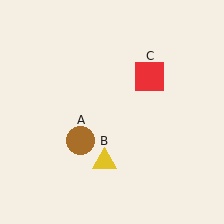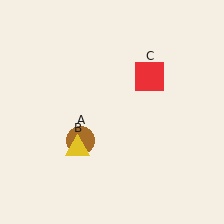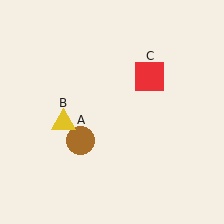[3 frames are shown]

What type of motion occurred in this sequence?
The yellow triangle (object B) rotated clockwise around the center of the scene.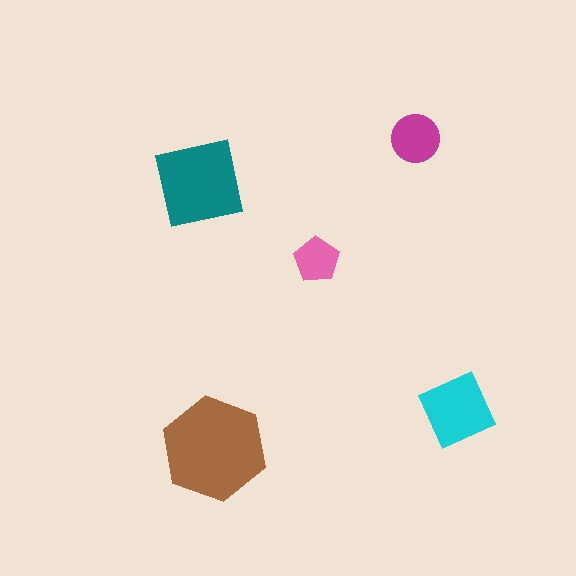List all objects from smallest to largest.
The pink pentagon, the magenta circle, the cyan diamond, the teal square, the brown hexagon.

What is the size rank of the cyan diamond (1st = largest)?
3rd.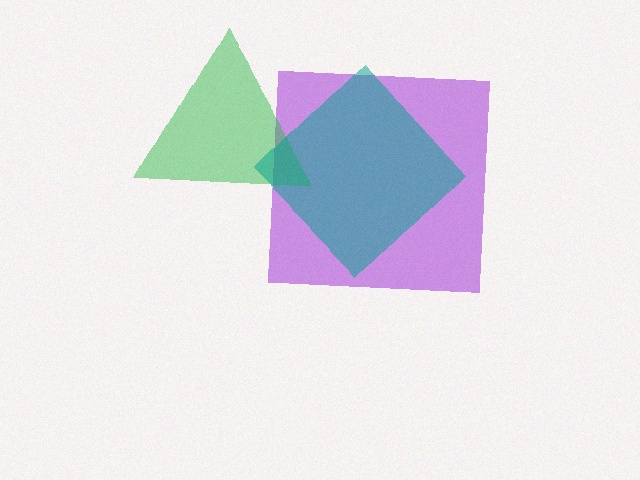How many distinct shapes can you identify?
There are 3 distinct shapes: a purple square, a green triangle, a teal diamond.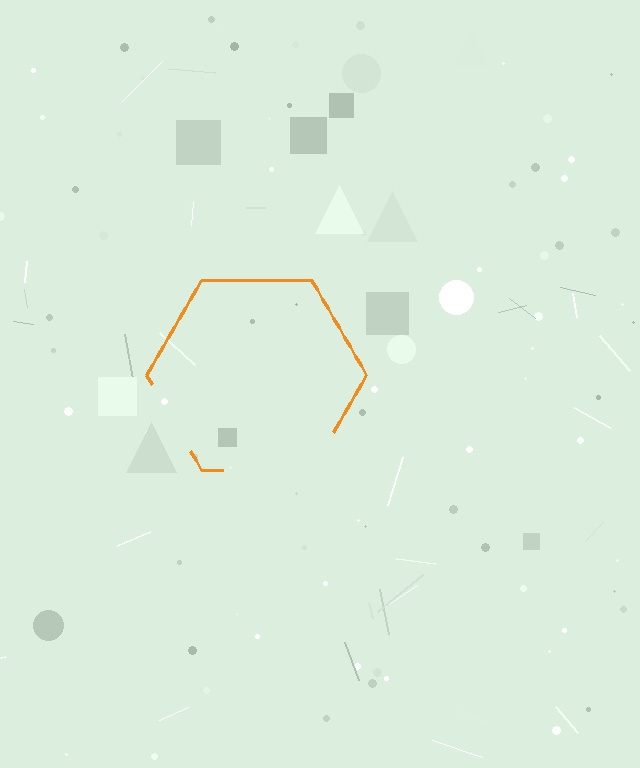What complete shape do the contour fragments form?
The contour fragments form a hexagon.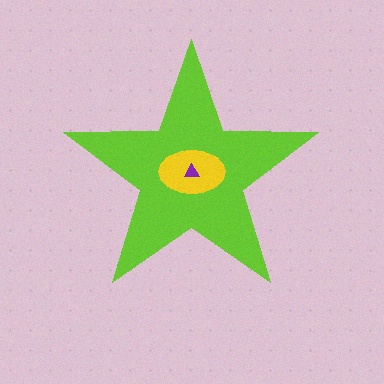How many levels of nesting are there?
3.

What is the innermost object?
The purple triangle.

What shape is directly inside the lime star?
The yellow ellipse.